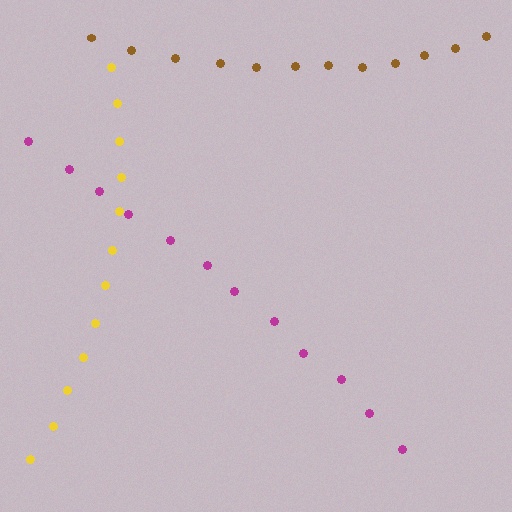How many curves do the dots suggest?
There are 3 distinct paths.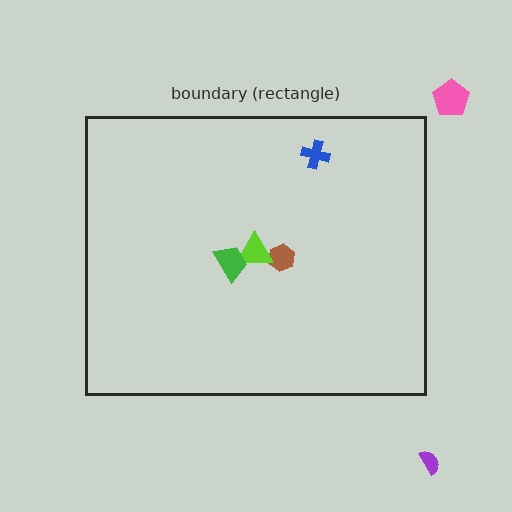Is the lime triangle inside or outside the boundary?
Inside.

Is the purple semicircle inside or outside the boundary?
Outside.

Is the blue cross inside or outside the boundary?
Inside.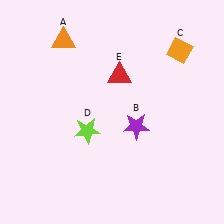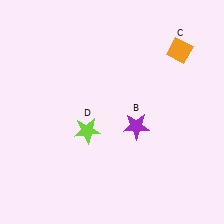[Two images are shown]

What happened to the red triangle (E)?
The red triangle (E) was removed in Image 2. It was in the top-right area of Image 1.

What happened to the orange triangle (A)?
The orange triangle (A) was removed in Image 2. It was in the top-left area of Image 1.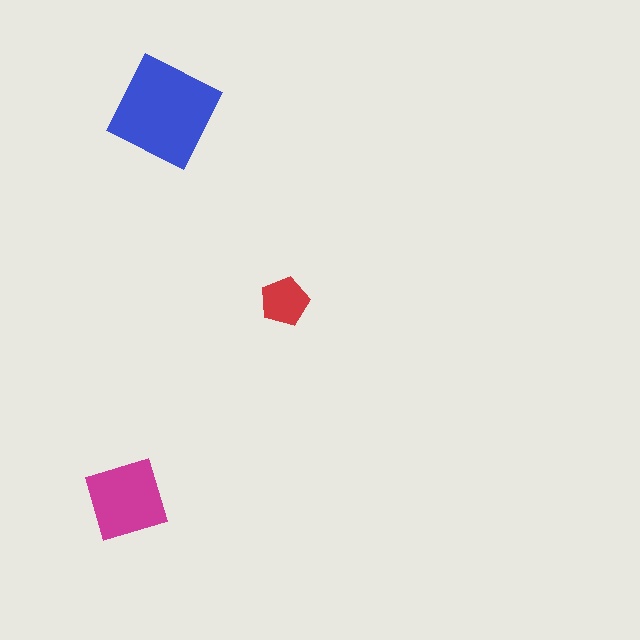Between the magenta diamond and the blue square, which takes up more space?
The blue square.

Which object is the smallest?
The red pentagon.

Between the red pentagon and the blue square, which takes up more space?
The blue square.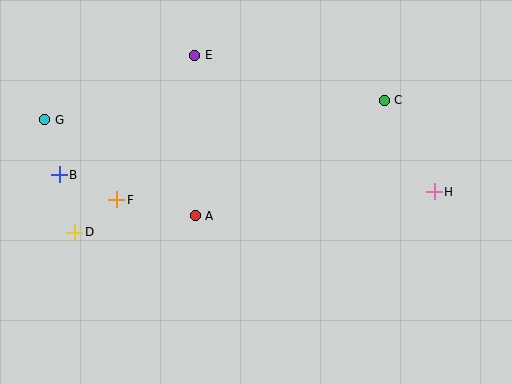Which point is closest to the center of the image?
Point A at (195, 216) is closest to the center.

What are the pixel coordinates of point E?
Point E is at (195, 55).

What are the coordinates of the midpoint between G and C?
The midpoint between G and C is at (214, 110).